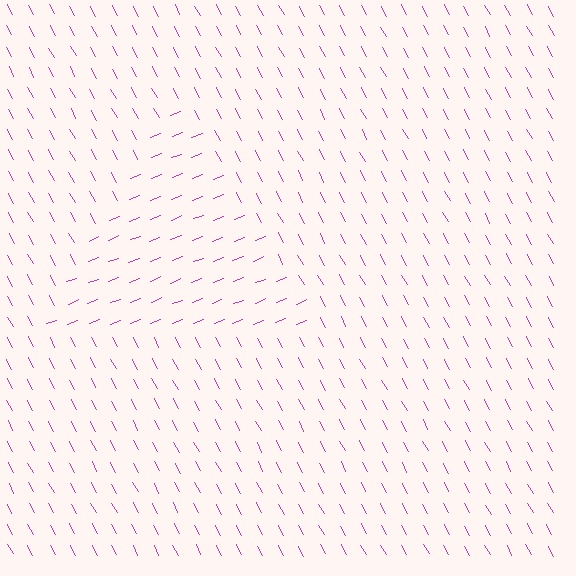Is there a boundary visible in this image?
Yes, there is a texture boundary formed by a change in line orientation.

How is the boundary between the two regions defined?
The boundary is defined purely by a change in line orientation (approximately 84 degrees difference). All lines are the same color and thickness.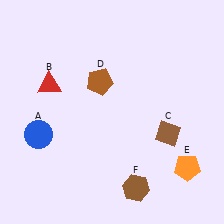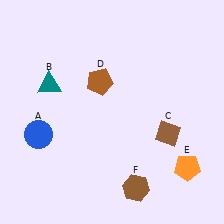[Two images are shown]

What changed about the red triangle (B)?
In Image 1, B is red. In Image 2, it changed to teal.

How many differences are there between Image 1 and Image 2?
There is 1 difference between the two images.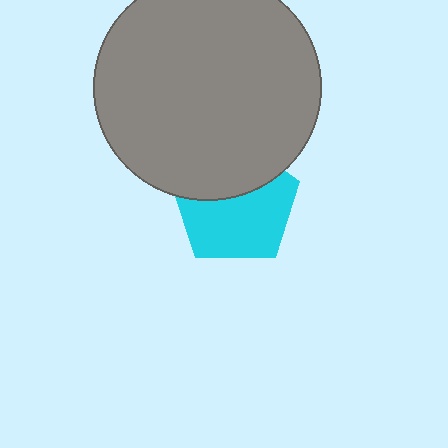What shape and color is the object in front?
The object in front is a gray circle.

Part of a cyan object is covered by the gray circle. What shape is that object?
It is a pentagon.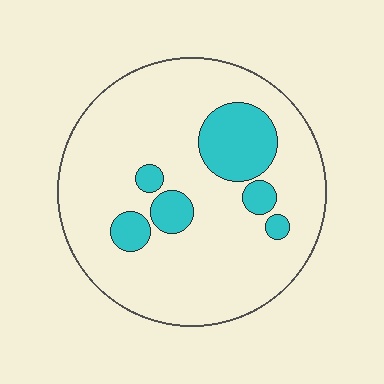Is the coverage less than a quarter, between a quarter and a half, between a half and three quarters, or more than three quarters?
Less than a quarter.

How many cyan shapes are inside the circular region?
6.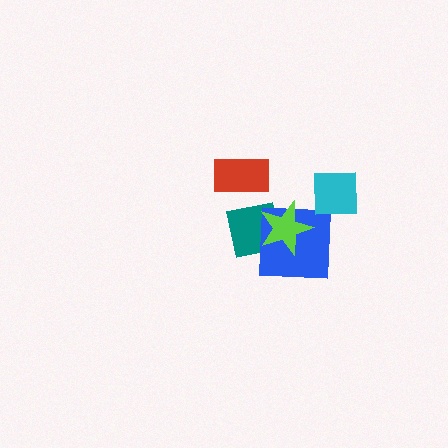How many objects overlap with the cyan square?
1 object overlaps with the cyan square.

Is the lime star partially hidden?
No, no other shape covers it.